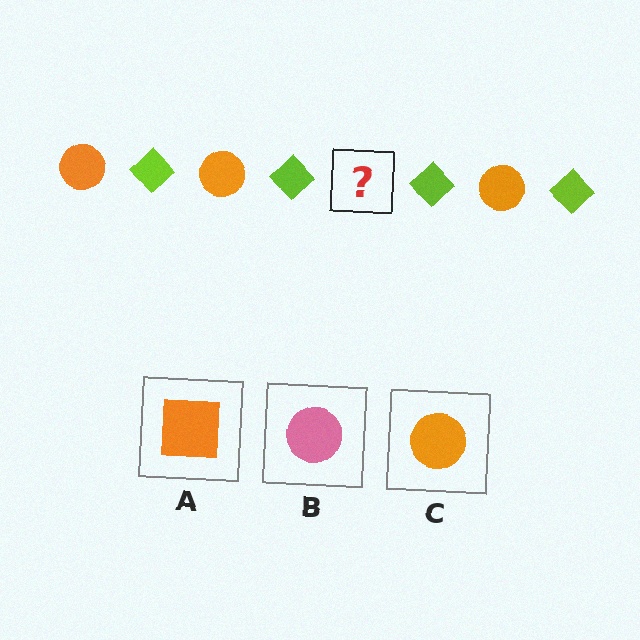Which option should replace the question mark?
Option C.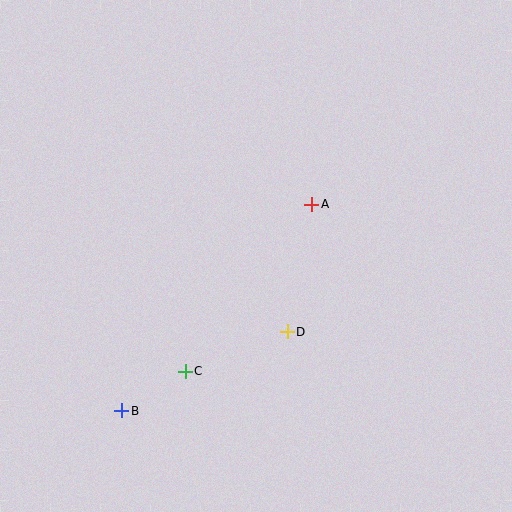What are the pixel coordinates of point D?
Point D is at (287, 332).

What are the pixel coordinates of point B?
Point B is at (122, 411).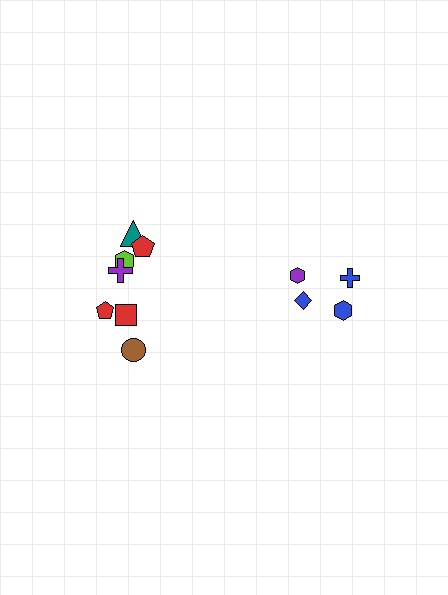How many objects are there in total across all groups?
There are 11 objects.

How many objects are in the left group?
There are 7 objects.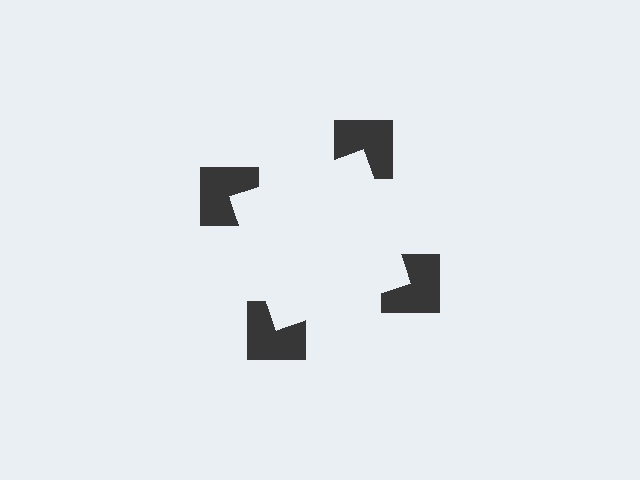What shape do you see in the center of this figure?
An illusory square — its edges are inferred from the aligned wedge cuts in the notched squares, not physically drawn.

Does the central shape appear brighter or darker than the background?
It typically appears slightly brighter than the background, even though no actual brightness change is drawn.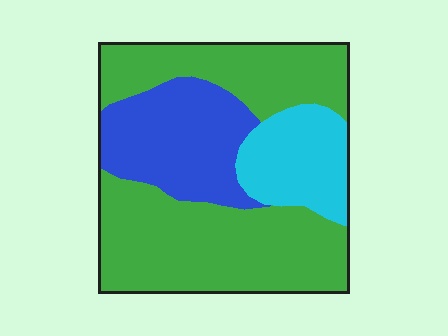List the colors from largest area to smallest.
From largest to smallest: green, blue, cyan.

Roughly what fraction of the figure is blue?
Blue takes up about one quarter (1/4) of the figure.